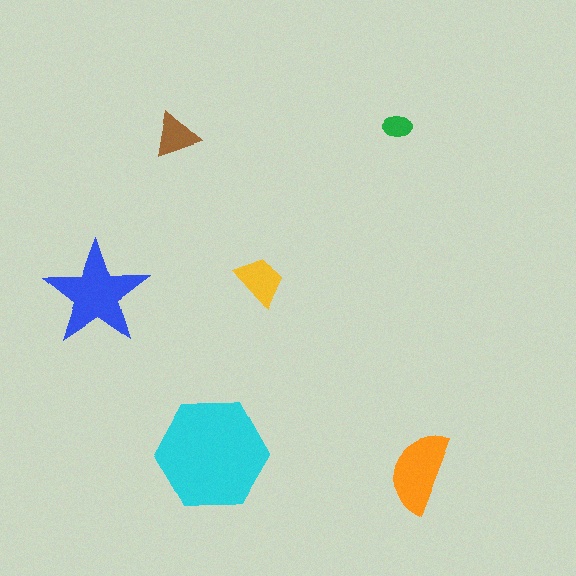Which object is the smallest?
The green ellipse.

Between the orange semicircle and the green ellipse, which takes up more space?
The orange semicircle.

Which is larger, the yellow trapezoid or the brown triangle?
The yellow trapezoid.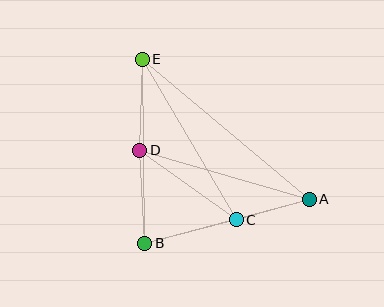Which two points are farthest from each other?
Points A and E are farthest from each other.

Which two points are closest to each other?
Points A and C are closest to each other.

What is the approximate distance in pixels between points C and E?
The distance between C and E is approximately 186 pixels.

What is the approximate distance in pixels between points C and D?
The distance between C and D is approximately 119 pixels.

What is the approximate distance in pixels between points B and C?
The distance between B and C is approximately 95 pixels.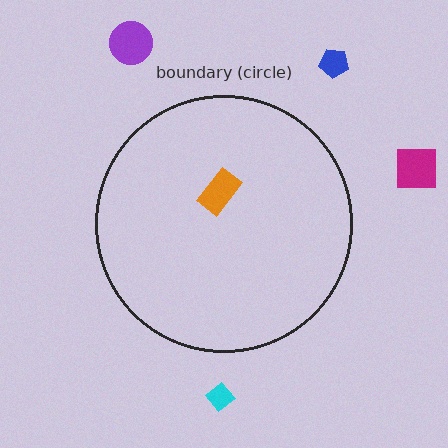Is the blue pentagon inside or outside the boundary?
Outside.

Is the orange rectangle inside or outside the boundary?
Inside.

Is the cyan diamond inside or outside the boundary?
Outside.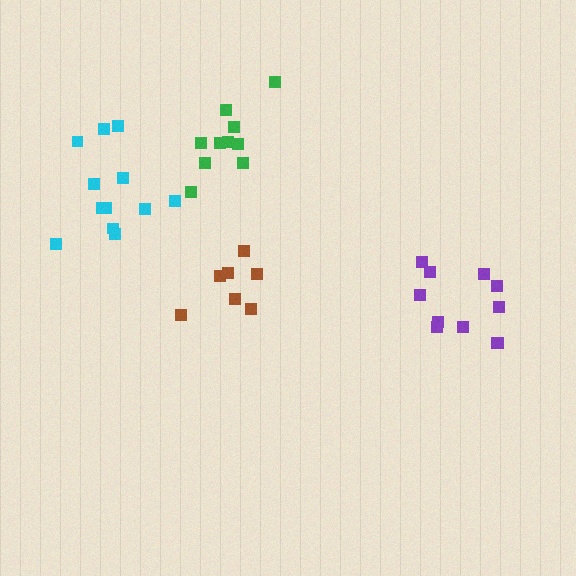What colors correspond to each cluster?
The clusters are colored: brown, green, purple, cyan.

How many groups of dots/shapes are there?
There are 4 groups.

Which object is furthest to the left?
The cyan cluster is leftmost.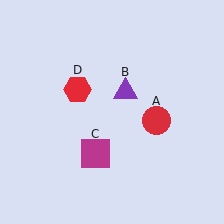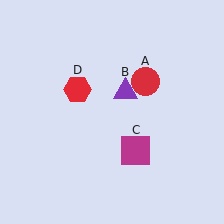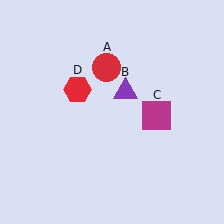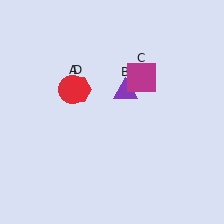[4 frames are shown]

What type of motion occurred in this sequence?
The red circle (object A), magenta square (object C) rotated counterclockwise around the center of the scene.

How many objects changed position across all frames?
2 objects changed position: red circle (object A), magenta square (object C).